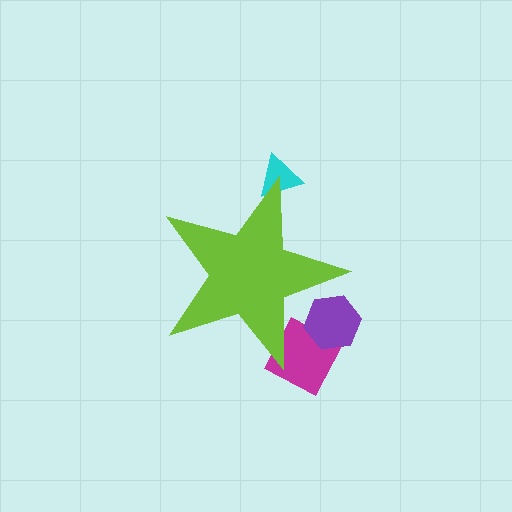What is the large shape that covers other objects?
A lime star.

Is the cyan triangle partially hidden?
Yes, the cyan triangle is partially hidden behind the lime star.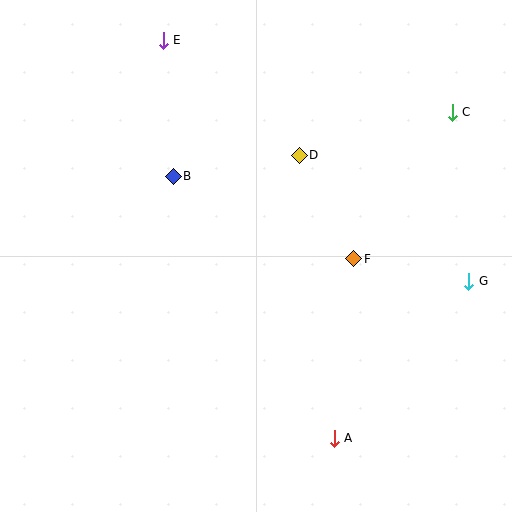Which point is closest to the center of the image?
Point F at (354, 259) is closest to the center.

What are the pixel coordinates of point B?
Point B is at (173, 176).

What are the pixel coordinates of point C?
Point C is at (452, 112).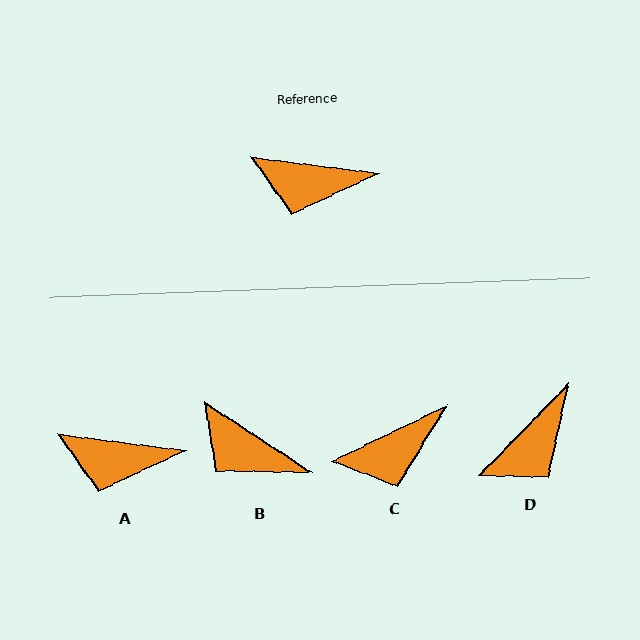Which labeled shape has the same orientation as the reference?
A.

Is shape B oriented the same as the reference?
No, it is off by about 26 degrees.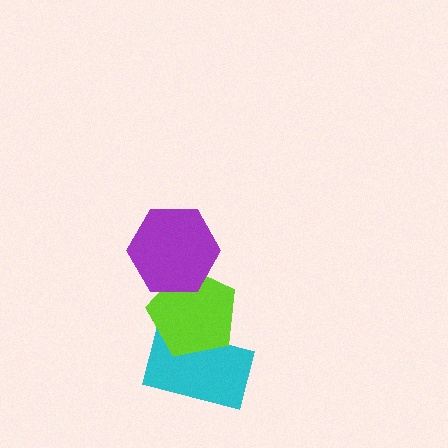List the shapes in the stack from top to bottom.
From top to bottom: the purple hexagon, the lime pentagon, the cyan rectangle.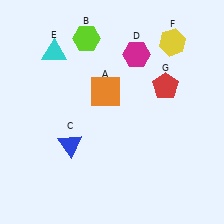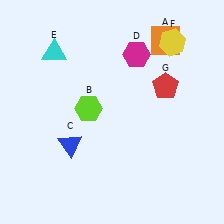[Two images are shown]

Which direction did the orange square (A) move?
The orange square (A) moved right.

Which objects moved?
The objects that moved are: the orange square (A), the lime hexagon (B).